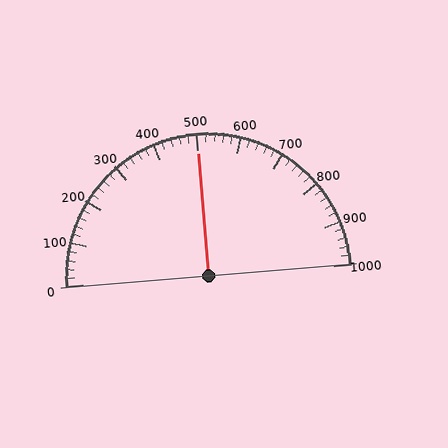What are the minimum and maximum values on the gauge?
The gauge ranges from 0 to 1000.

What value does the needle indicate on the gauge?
The needle indicates approximately 500.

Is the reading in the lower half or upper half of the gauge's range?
The reading is in the upper half of the range (0 to 1000).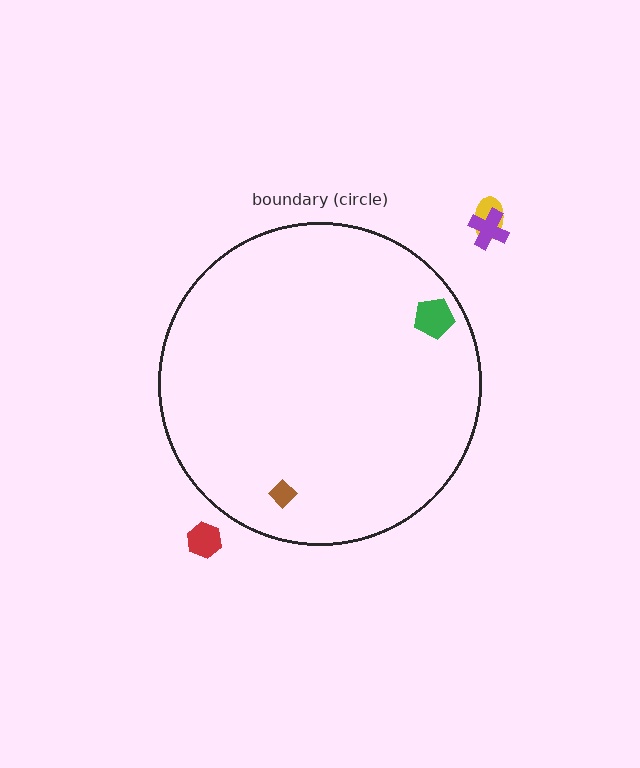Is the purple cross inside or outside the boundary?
Outside.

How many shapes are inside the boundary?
2 inside, 3 outside.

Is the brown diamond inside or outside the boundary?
Inside.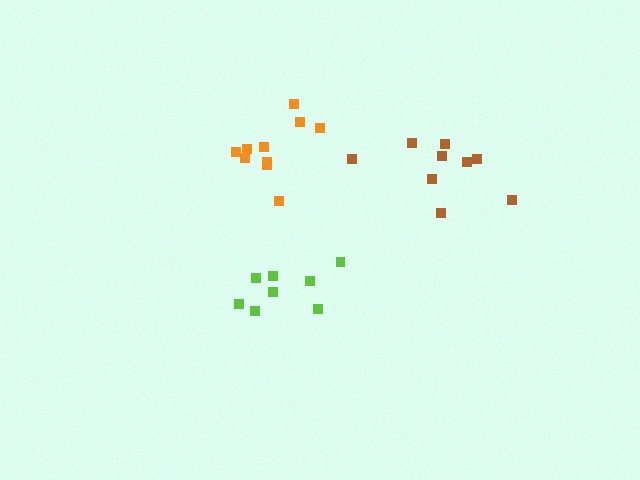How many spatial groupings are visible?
There are 3 spatial groupings.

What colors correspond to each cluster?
The clusters are colored: orange, brown, lime.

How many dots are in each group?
Group 1: 10 dots, Group 2: 9 dots, Group 3: 8 dots (27 total).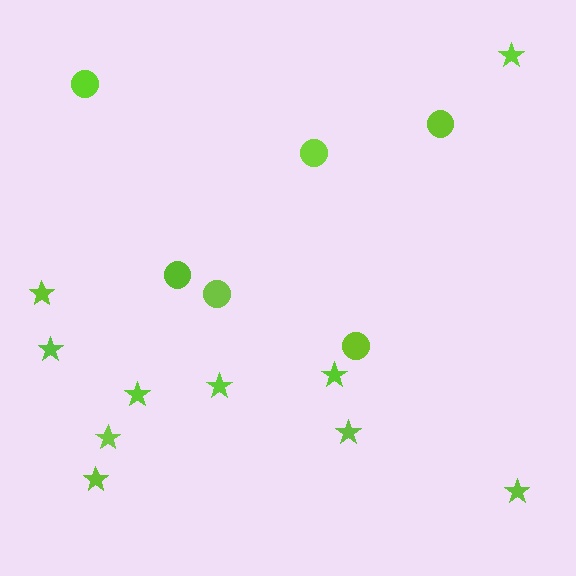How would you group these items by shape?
There are 2 groups: one group of stars (10) and one group of circles (6).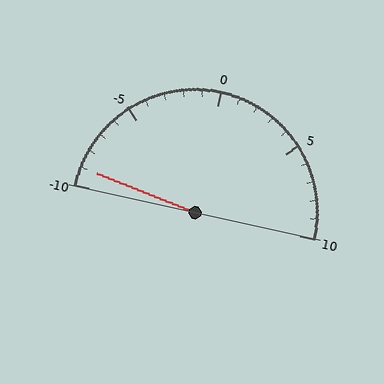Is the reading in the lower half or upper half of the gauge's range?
The reading is in the lower half of the range (-10 to 10).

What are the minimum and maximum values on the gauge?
The gauge ranges from -10 to 10.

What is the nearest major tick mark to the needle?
The nearest major tick mark is -10.